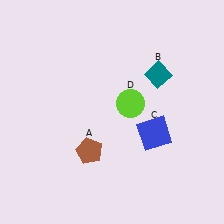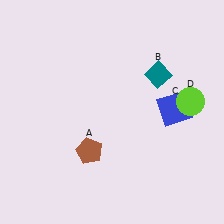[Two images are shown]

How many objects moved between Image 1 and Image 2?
2 objects moved between the two images.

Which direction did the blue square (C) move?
The blue square (C) moved up.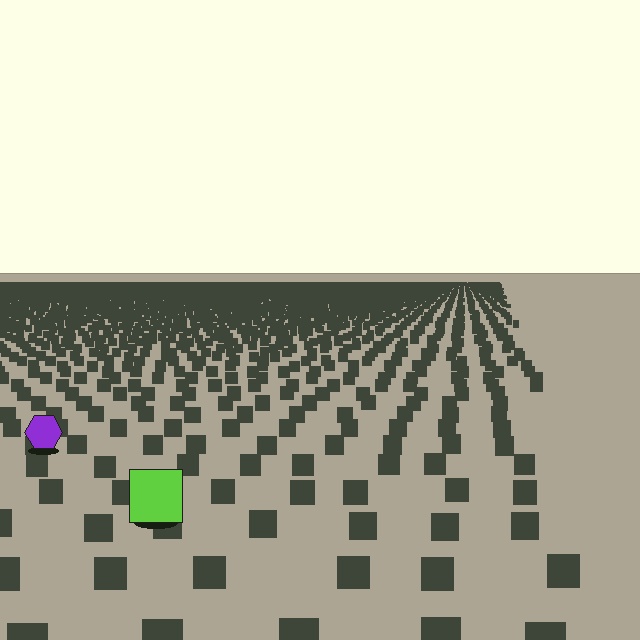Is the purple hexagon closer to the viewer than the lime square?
No. The lime square is closer — you can tell from the texture gradient: the ground texture is coarser near it.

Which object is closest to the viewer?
The lime square is closest. The texture marks near it are larger and more spread out.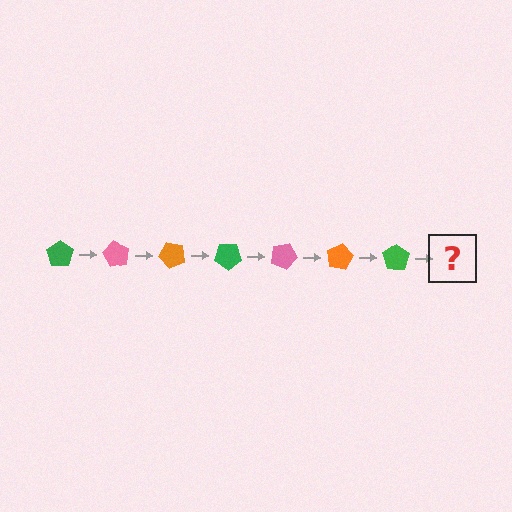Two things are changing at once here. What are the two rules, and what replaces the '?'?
The two rules are that it rotates 60 degrees each step and the color cycles through green, pink, and orange. The '?' should be a pink pentagon, rotated 420 degrees from the start.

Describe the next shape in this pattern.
It should be a pink pentagon, rotated 420 degrees from the start.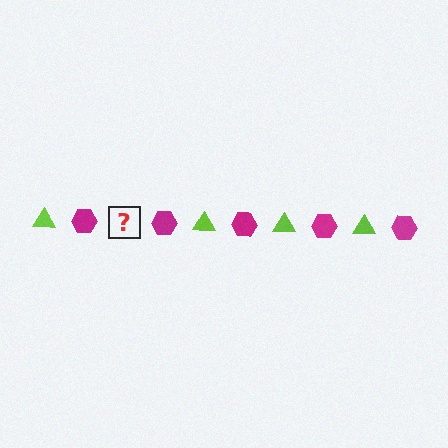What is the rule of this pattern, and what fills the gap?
The rule is that the pattern alternates between lime triangle and magenta hexagon. The gap should be filled with a lime triangle.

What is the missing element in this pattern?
The missing element is a lime triangle.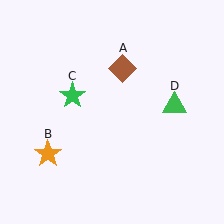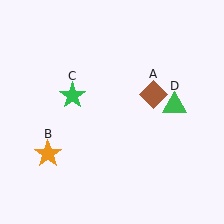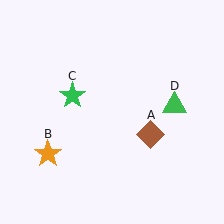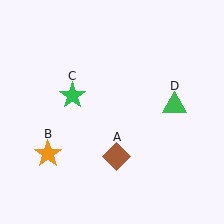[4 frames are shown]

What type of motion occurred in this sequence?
The brown diamond (object A) rotated clockwise around the center of the scene.